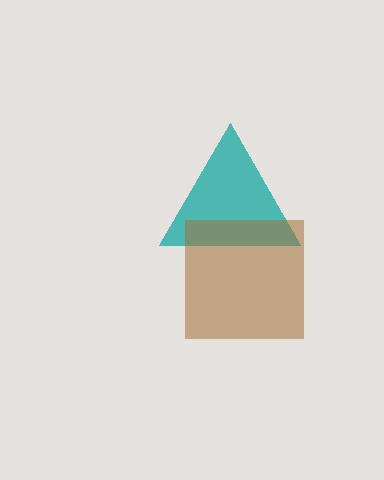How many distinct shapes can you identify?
There are 2 distinct shapes: a teal triangle, a brown square.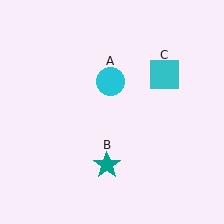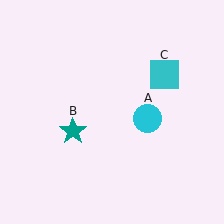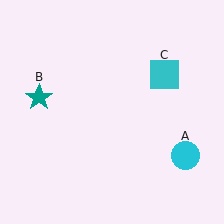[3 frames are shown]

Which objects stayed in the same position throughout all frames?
Cyan square (object C) remained stationary.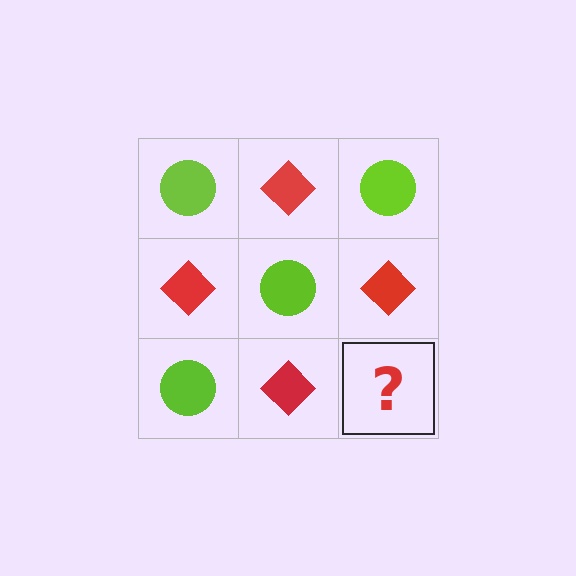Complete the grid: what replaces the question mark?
The question mark should be replaced with a lime circle.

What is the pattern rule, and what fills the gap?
The rule is that it alternates lime circle and red diamond in a checkerboard pattern. The gap should be filled with a lime circle.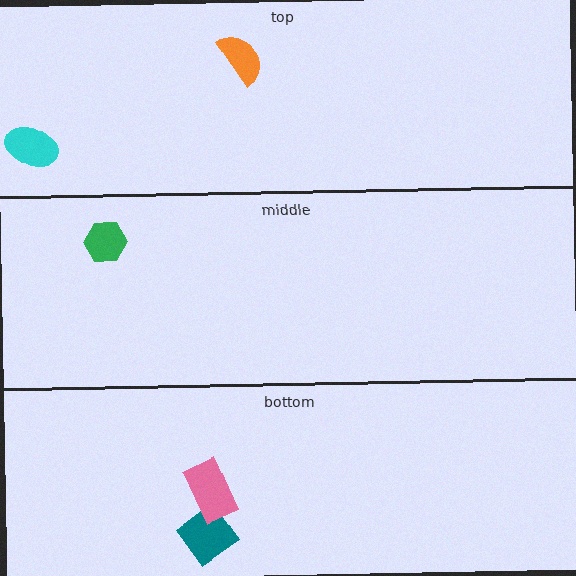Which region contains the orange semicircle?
The top region.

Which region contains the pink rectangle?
The bottom region.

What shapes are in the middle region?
The green hexagon.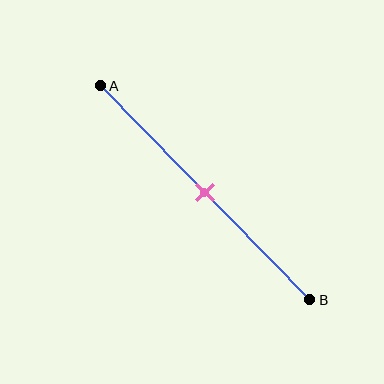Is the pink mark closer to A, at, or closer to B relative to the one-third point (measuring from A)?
The pink mark is closer to point B than the one-third point of segment AB.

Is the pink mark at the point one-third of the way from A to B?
No, the mark is at about 50% from A, not at the 33% one-third point.